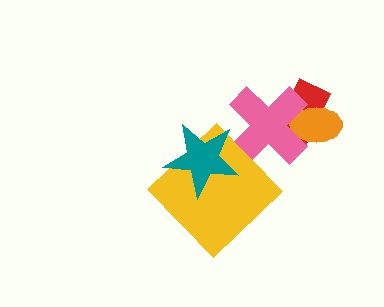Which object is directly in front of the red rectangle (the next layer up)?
The orange ellipse is directly in front of the red rectangle.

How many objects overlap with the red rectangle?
2 objects overlap with the red rectangle.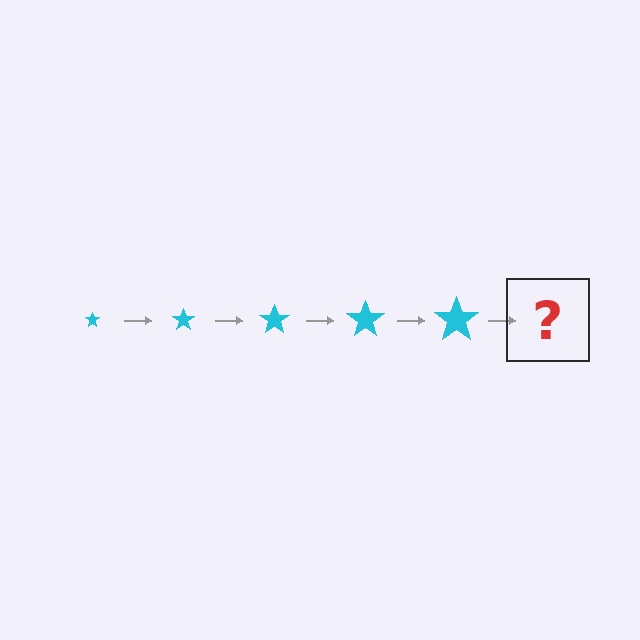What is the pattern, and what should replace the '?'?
The pattern is that the star gets progressively larger each step. The '?' should be a cyan star, larger than the previous one.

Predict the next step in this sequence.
The next step is a cyan star, larger than the previous one.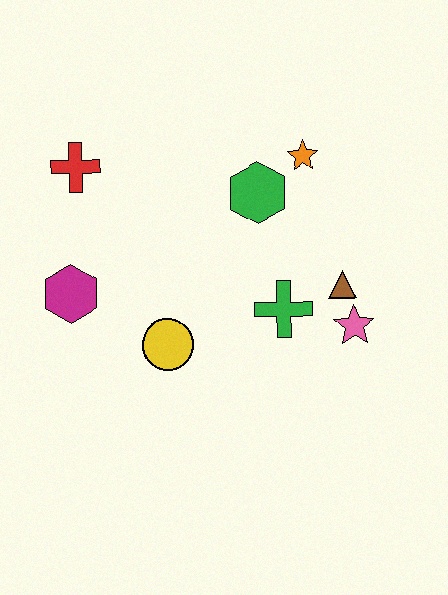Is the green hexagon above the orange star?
No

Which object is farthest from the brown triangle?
The red cross is farthest from the brown triangle.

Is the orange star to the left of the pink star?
Yes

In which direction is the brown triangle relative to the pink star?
The brown triangle is above the pink star.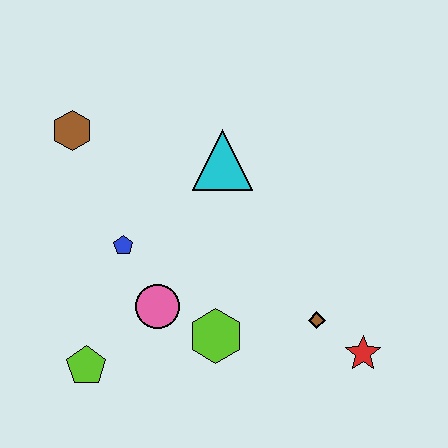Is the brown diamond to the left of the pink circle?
No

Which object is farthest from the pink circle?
The red star is farthest from the pink circle.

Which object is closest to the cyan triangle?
The blue pentagon is closest to the cyan triangle.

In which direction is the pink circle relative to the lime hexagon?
The pink circle is to the left of the lime hexagon.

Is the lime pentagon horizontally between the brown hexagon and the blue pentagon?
Yes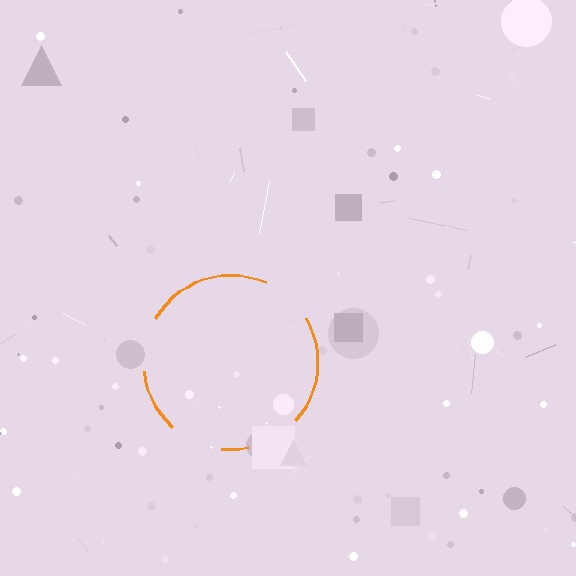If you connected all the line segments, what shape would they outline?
They would outline a circle.